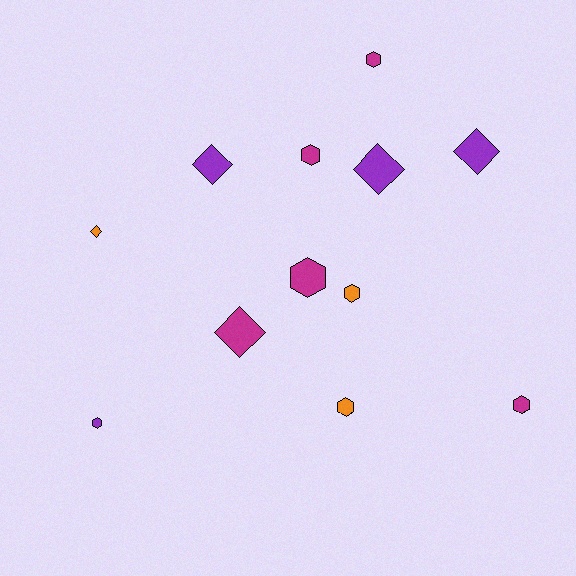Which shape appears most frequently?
Hexagon, with 7 objects.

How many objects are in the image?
There are 12 objects.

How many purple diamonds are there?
There are 3 purple diamonds.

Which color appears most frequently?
Magenta, with 5 objects.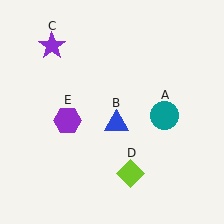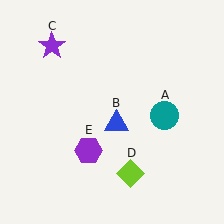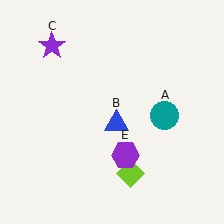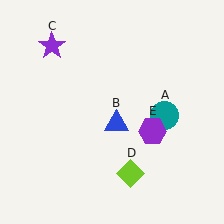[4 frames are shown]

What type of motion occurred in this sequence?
The purple hexagon (object E) rotated counterclockwise around the center of the scene.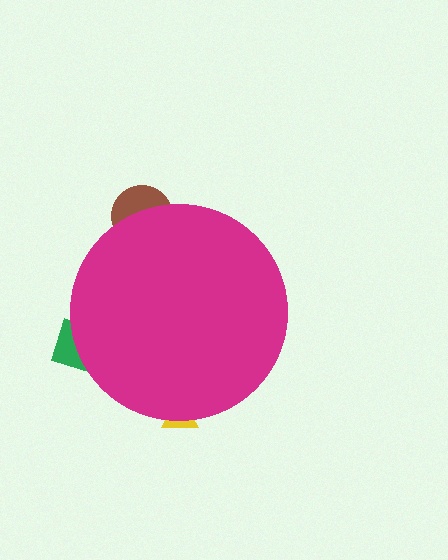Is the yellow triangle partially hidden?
Yes, the yellow triangle is partially hidden behind the magenta circle.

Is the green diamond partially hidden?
Yes, the green diamond is partially hidden behind the magenta circle.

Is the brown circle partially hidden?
Yes, the brown circle is partially hidden behind the magenta circle.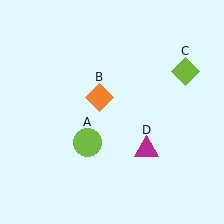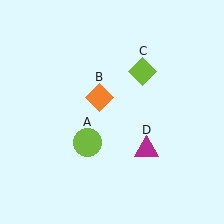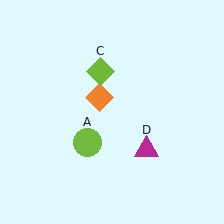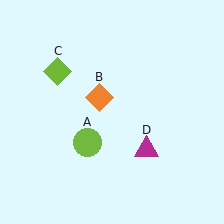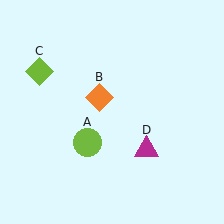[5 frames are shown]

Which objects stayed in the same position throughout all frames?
Lime circle (object A) and orange diamond (object B) and magenta triangle (object D) remained stationary.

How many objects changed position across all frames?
1 object changed position: lime diamond (object C).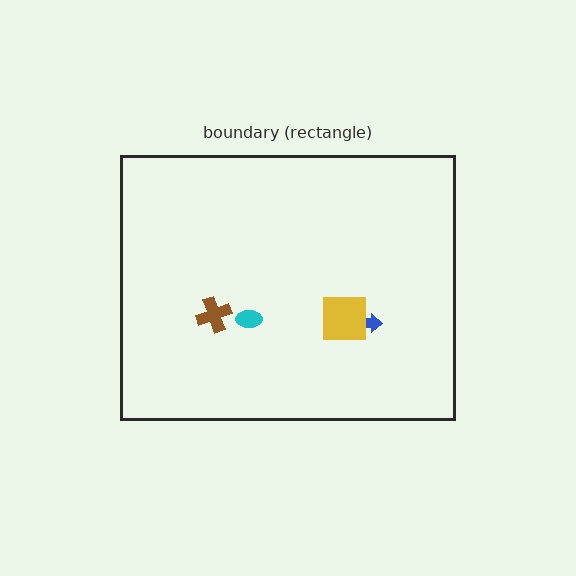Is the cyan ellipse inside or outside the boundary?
Inside.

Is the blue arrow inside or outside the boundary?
Inside.